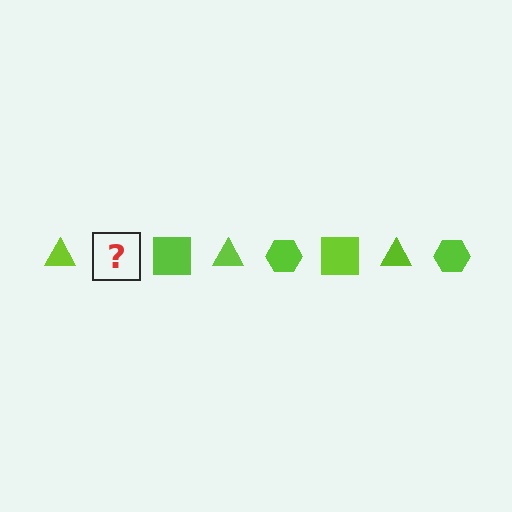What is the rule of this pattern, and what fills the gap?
The rule is that the pattern cycles through triangle, hexagon, square shapes in lime. The gap should be filled with a lime hexagon.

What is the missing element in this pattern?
The missing element is a lime hexagon.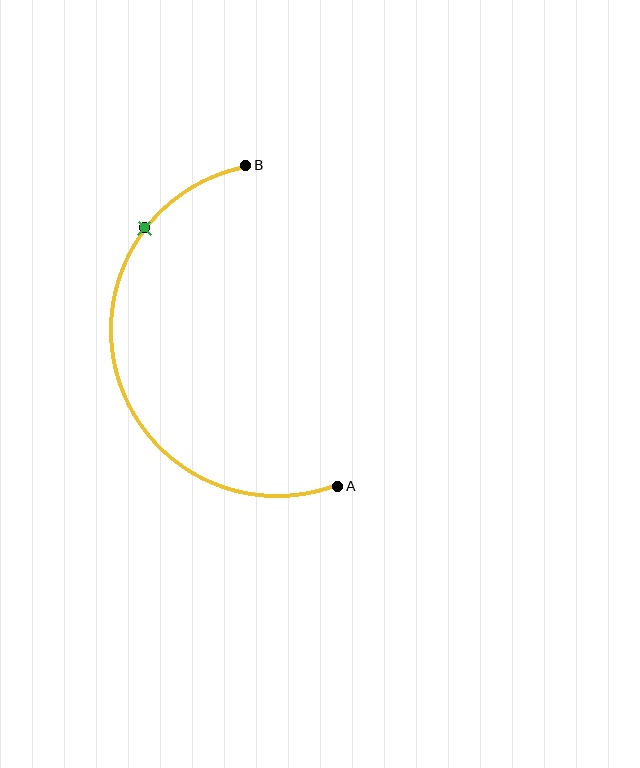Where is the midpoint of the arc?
The arc midpoint is the point on the curve farthest from the straight line joining A and B. It sits to the left of that line.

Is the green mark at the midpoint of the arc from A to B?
No. The green mark lies on the arc but is closer to endpoint B. The arc midpoint would be at the point on the curve equidistant along the arc from both A and B.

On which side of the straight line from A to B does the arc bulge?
The arc bulges to the left of the straight line connecting A and B.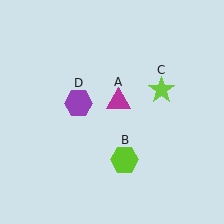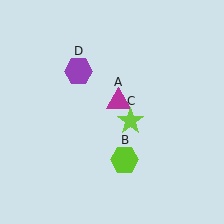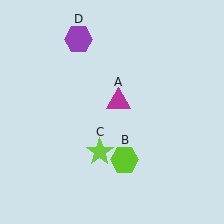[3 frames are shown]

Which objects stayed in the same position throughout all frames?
Magenta triangle (object A) and lime hexagon (object B) remained stationary.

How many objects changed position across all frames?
2 objects changed position: lime star (object C), purple hexagon (object D).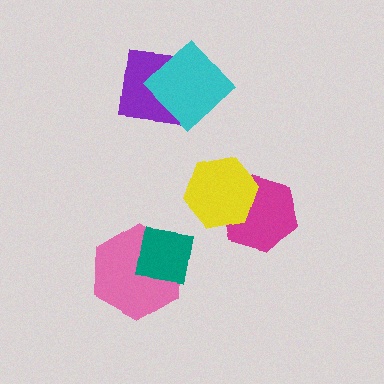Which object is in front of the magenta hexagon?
The yellow hexagon is in front of the magenta hexagon.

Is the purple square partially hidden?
Yes, it is partially covered by another shape.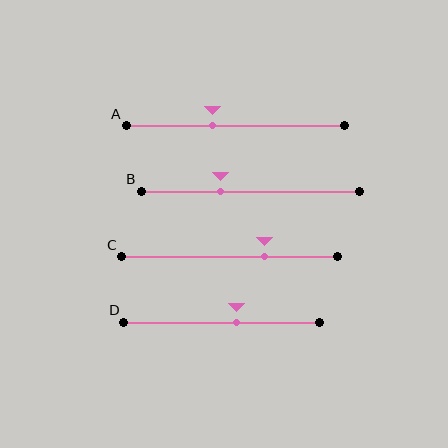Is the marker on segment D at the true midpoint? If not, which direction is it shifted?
No, the marker on segment D is shifted to the right by about 8% of the segment length.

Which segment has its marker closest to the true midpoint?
Segment D has its marker closest to the true midpoint.